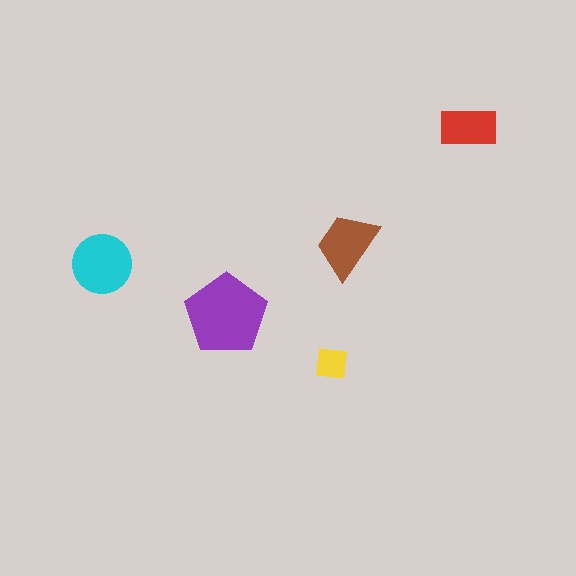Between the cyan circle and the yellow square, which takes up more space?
The cyan circle.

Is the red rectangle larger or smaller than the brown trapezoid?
Smaller.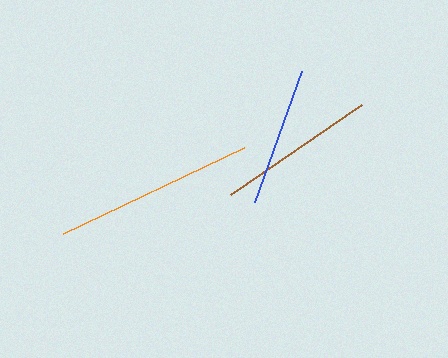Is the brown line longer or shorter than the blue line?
The brown line is longer than the blue line.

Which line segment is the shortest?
The blue line is the shortest at approximately 140 pixels.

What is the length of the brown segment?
The brown segment is approximately 159 pixels long.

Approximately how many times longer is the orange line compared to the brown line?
The orange line is approximately 1.3 times the length of the brown line.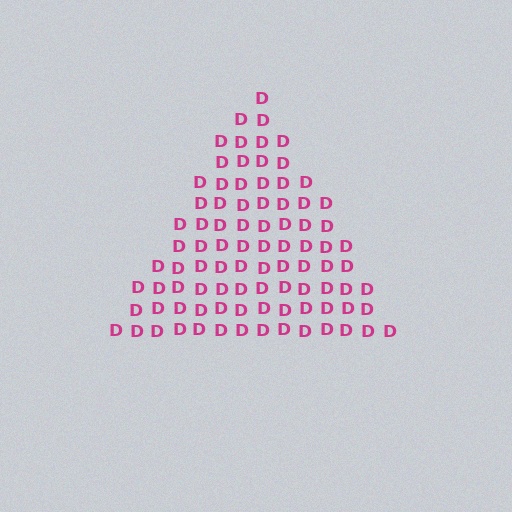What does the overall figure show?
The overall figure shows a triangle.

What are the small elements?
The small elements are letter D's.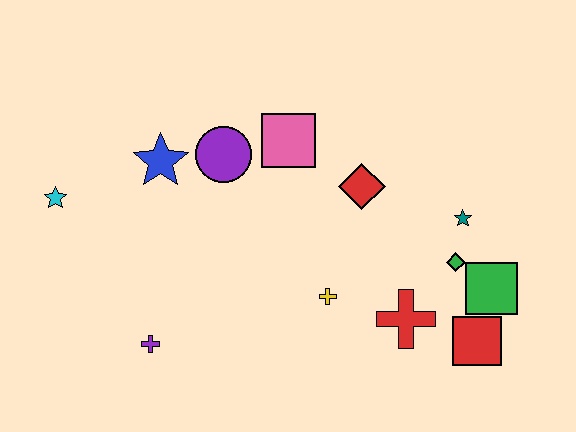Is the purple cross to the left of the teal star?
Yes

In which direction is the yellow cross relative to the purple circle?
The yellow cross is below the purple circle.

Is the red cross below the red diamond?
Yes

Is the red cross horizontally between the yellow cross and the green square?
Yes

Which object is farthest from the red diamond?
The cyan star is farthest from the red diamond.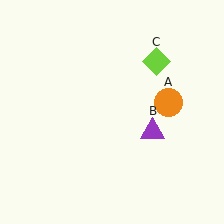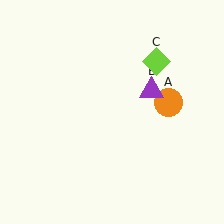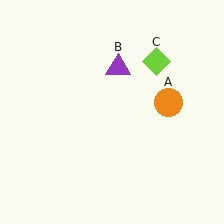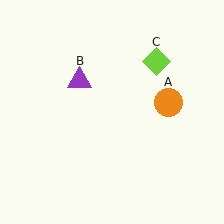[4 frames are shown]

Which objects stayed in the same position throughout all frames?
Orange circle (object A) and lime diamond (object C) remained stationary.